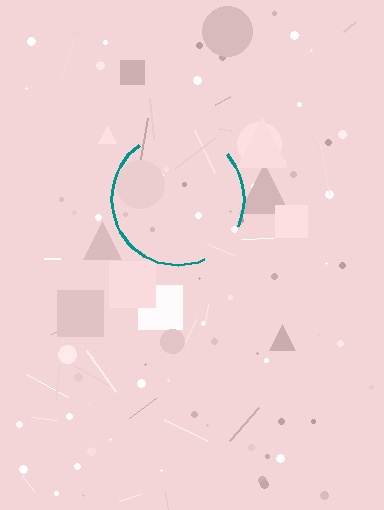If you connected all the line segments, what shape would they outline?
They would outline a circle.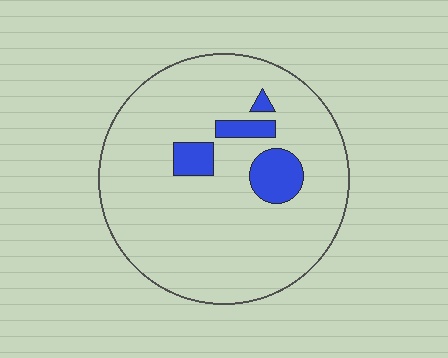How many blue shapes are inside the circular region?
4.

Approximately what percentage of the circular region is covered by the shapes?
Approximately 10%.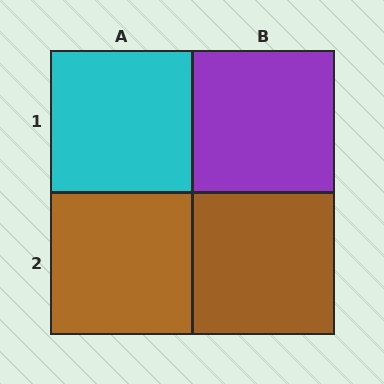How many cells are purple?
1 cell is purple.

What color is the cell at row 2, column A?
Brown.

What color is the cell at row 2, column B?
Brown.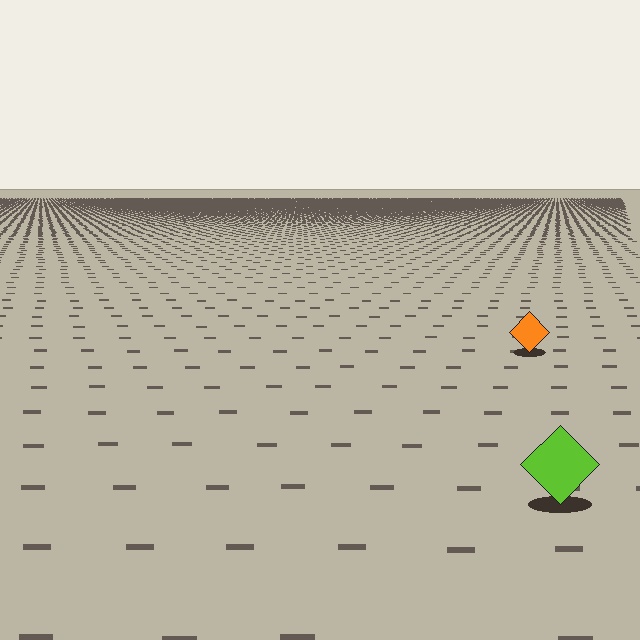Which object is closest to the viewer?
The lime diamond is closest. The texture marks near it are larger and more spread out.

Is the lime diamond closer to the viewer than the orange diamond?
Yes. The lime diamond is closer — you can tell from the texture gradient: the ground texture is coarser near it.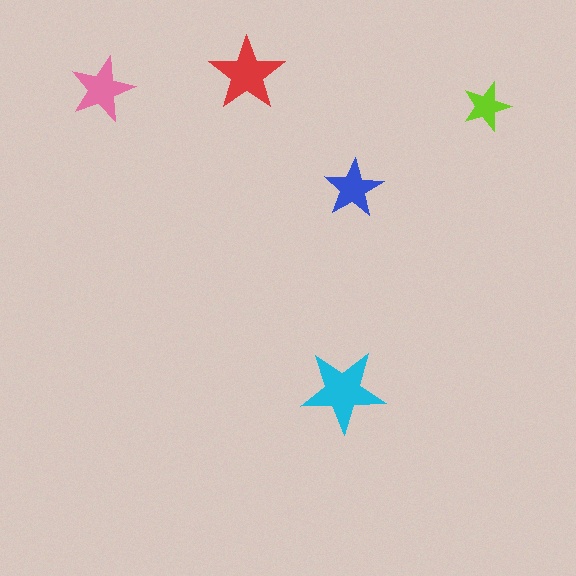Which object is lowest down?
The cyan star is bottommost.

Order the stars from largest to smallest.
the cyan one, the red one, the pink one, the blue one, the lime one.